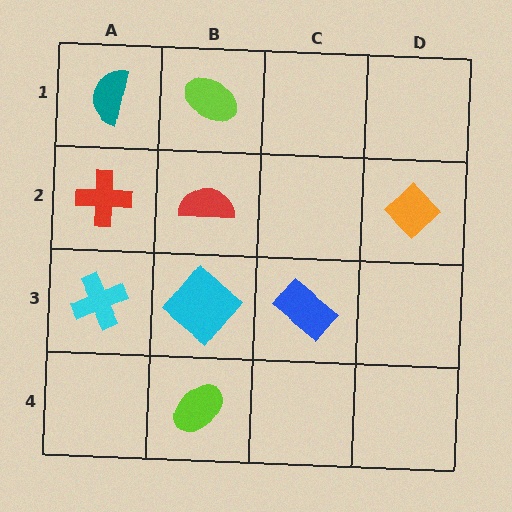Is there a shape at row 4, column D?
No, that cell is empty.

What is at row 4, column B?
A lime ellipse.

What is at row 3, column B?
A cyan diamond.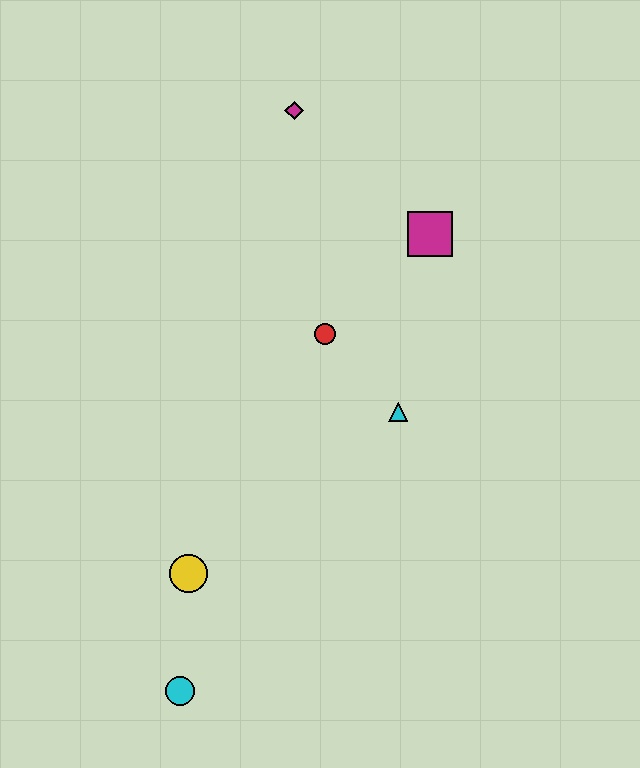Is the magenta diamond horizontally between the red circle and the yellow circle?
Yes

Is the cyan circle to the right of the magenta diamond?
No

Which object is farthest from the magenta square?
The cyan circle is farthest from the magenta square.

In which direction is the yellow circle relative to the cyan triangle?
The yellow circle is to the left of the cyan triangle.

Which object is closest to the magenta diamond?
The magenta square is closest to the magenta diamond.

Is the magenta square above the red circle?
Yes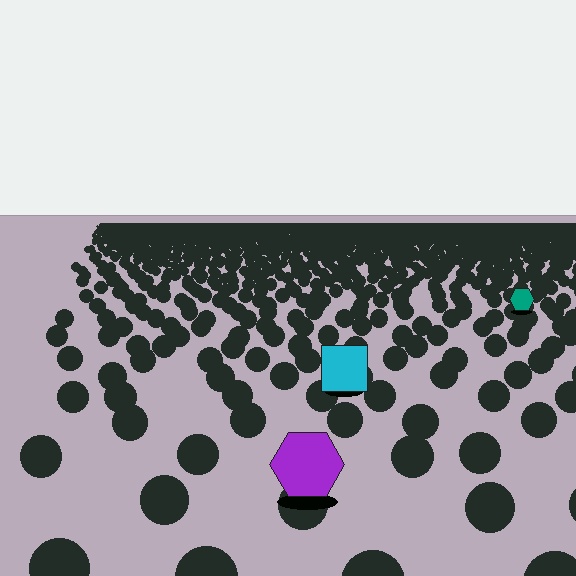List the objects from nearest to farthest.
From nearest to farthest: the purple hexagon, the cyan square, the teal hexagon.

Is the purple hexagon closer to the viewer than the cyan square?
Yes. The purple hexagon is closer — you can tell from the texture gradient: the ground texture is coarser near it.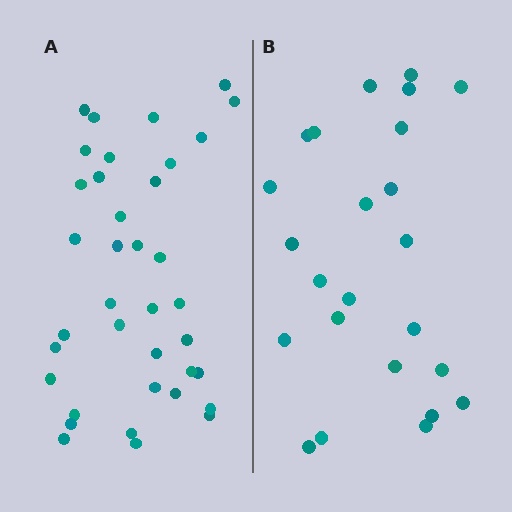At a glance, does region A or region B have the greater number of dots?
Region A (the left region) has more dots.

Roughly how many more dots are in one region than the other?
Region A has approximately 15 more dots than region B.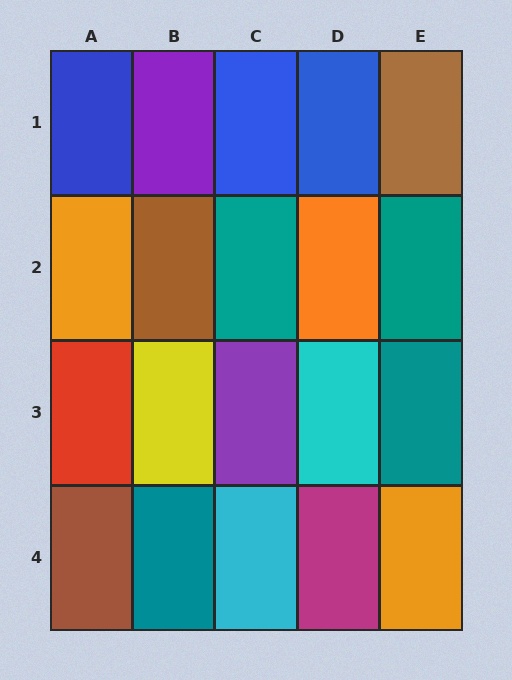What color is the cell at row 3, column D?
Cyan.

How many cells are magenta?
1 cell is magenta.